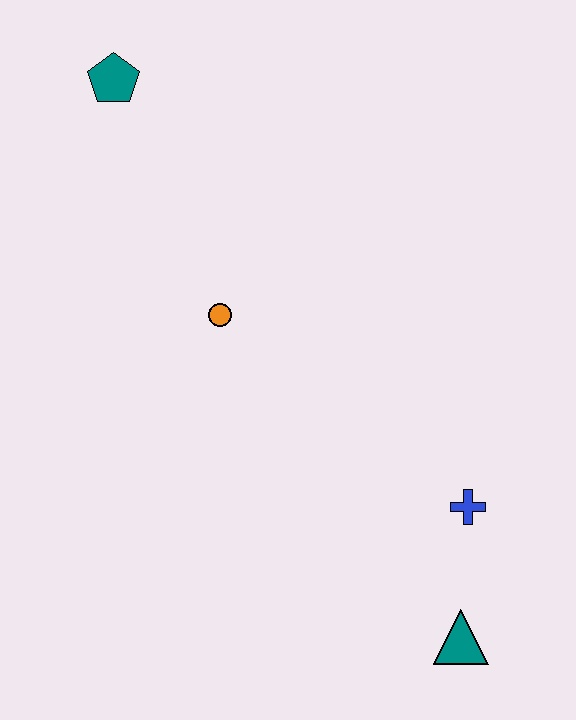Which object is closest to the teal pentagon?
The orange circle is closest to the teal pentagon.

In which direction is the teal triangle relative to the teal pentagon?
The teal triangle is below the teal pentagon.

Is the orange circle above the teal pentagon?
No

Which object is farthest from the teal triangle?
The teal pentagon is farthest from the teal triangle.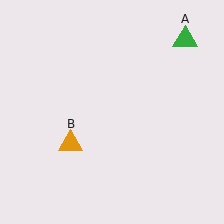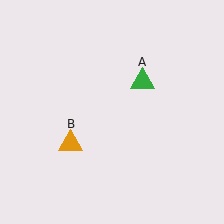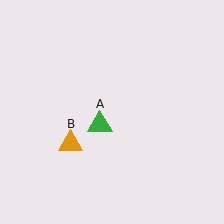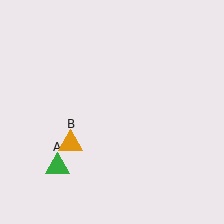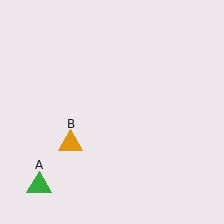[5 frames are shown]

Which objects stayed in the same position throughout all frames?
Orange triangle (object B) remained stationary.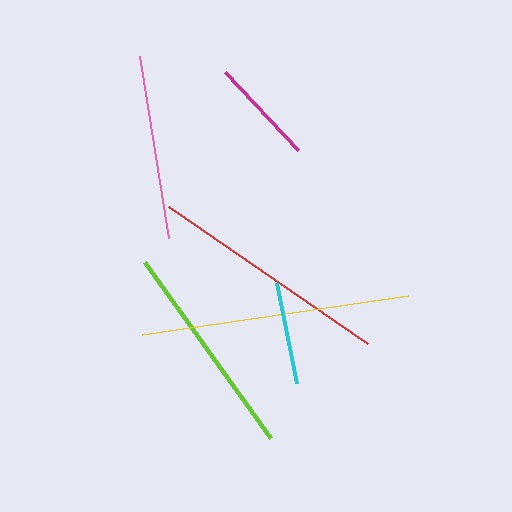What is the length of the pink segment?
The pink segment is approximately 184 pixels long.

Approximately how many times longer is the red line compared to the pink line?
The red line is approximately 1.3 times the length of the pink line.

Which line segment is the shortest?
The cyan line is the shortest at approximately 103 pixels.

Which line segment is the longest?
The yellow line is the longest at approximately 268 pixels.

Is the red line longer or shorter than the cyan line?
The red line is longer than the cyan line.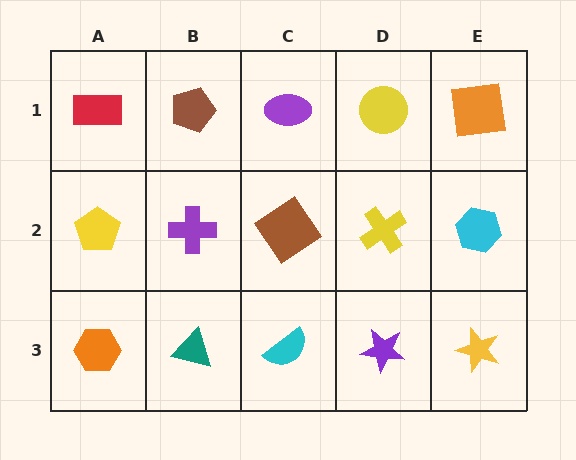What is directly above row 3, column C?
A brown diamond.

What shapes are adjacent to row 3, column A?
A yellow pentagon (row 2, column A), a teal triangle (row 3, column B).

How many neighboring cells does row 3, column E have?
2.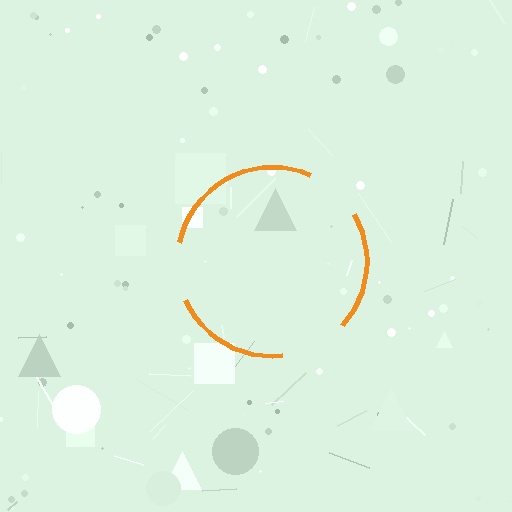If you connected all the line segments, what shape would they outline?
They would outline a circle.